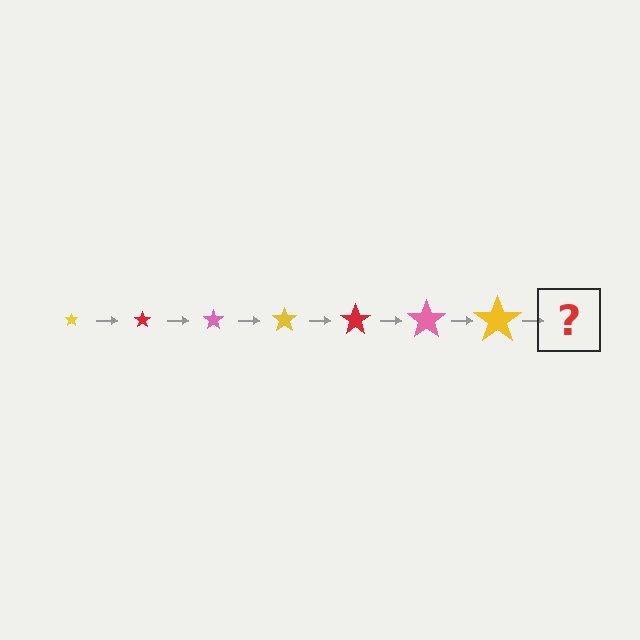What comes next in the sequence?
The next element should be a red star, larger than the previous one.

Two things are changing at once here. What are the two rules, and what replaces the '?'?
The two rules are that the star grows larger each step and the color cycles through yellow, red, and pink. The '?' should be a red star, larger than the previous one.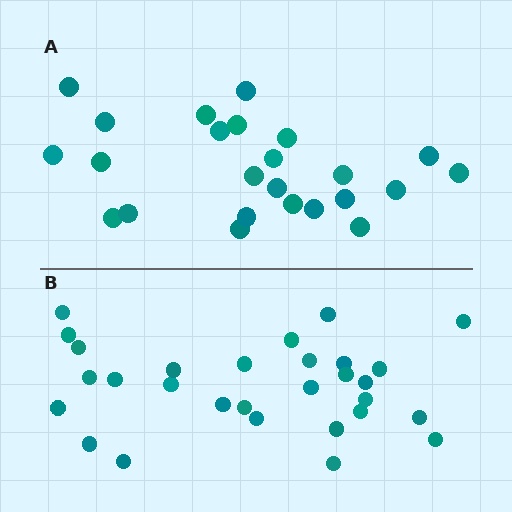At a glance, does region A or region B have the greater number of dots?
Region B (the bottom region) has more dots.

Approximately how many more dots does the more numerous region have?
Region B has about 5 more dots than region A.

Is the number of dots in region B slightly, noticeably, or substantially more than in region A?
Region B has only slightly more — the two regions are fairly close. The ratio is roughly 1.2 to 1.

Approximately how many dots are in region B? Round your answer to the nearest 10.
About 30 dots. (The exact count is 29, which rounds to 30.)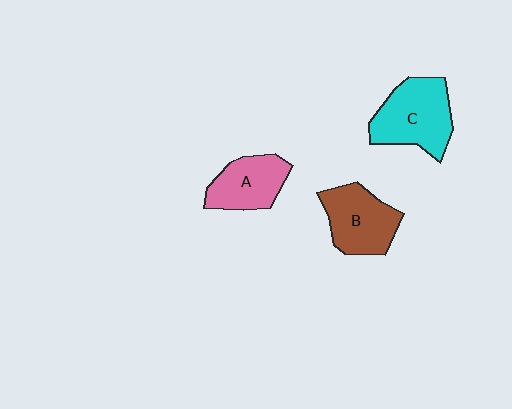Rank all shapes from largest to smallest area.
From largest to smallest: C (cyan), B (brown), A (pink).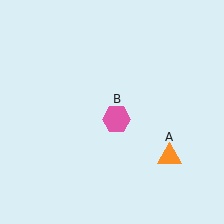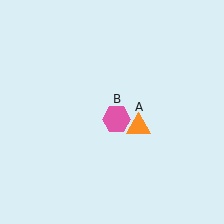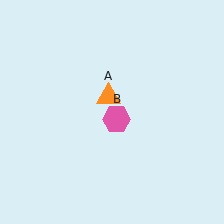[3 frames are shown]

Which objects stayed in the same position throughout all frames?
Pink hexagon (object B) remained stationary.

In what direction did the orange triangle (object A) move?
The orange triangle (object A) moved up and to the left.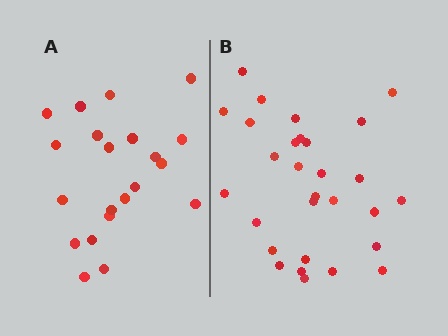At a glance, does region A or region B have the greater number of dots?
Region B (the right region) has more dots.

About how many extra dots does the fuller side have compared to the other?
Region B has roughly 8 or so more dots than region A.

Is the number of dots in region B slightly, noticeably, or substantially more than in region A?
Region B has noticeably more, but not dramatically so. The ratio is roughly 1.4 to 1.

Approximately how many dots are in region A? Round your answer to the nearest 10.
About 20 dots. (The exact count is 21, which rounds to 20.)